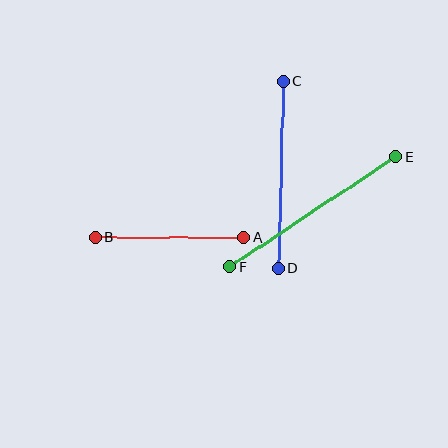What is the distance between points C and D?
The distance is approximately 187 pixels.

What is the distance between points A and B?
The distance is approximately 148 pixels.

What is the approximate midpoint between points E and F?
The midpoint is at approximately (313, 212) pixels.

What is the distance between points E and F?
The distance is approximately 199 pixels.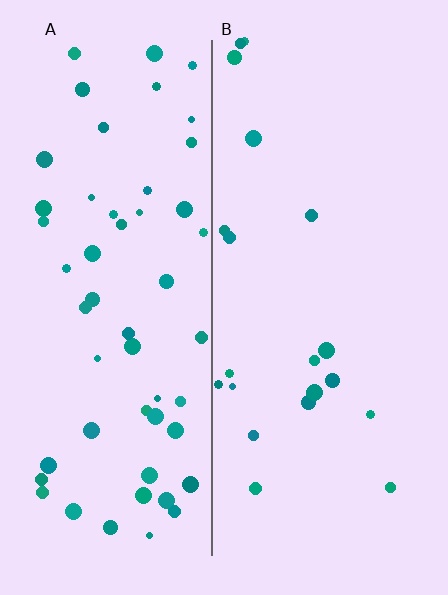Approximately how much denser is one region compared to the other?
Approximately 2.7× — region A over region B.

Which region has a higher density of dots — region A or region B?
A (the left).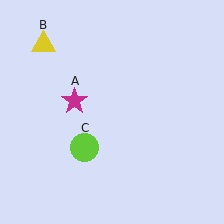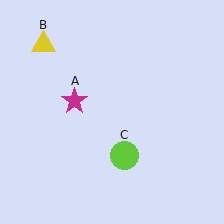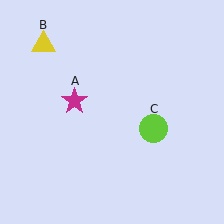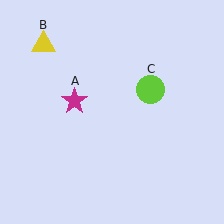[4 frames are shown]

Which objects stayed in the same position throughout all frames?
Magenta star (object A) and yellow triangle (object B) remained stationary.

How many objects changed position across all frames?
1 object changed position: lime circle (object C).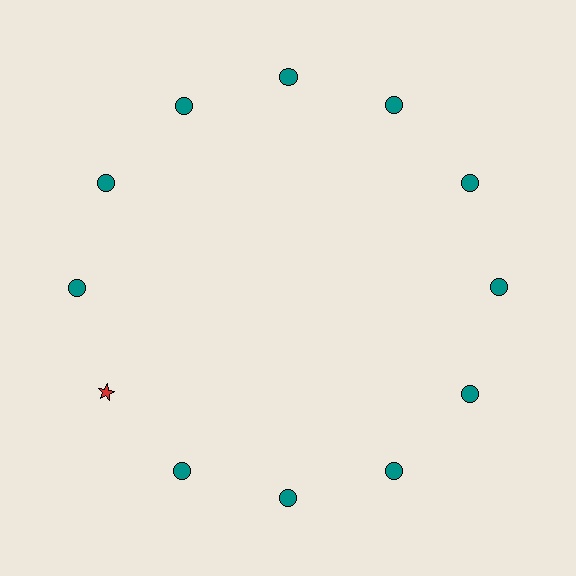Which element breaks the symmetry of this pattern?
The red star at roughly the 8 o'clock position breaks the symmetry. All other shapes are teal circles.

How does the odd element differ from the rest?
It differs in both color (red instead of teal) and shape (star instead of circle).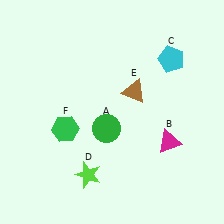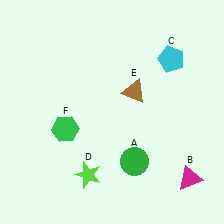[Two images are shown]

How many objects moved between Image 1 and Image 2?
2 objects moved between the two images.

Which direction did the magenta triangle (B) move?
The magenta triangle (B) moved down.